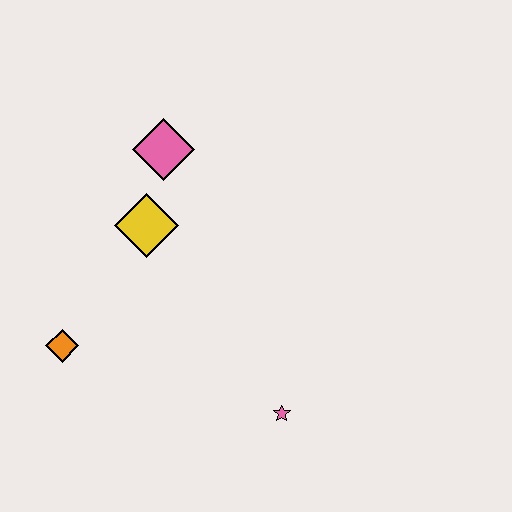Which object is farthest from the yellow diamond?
The pink star is farthest from the yellow diamond.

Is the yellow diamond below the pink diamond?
Yes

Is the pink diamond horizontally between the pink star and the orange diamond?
Yes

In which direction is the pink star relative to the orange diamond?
The pink star is to the right of the orange diamond.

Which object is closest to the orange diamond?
The yellow diamond is closest to the orange diamond.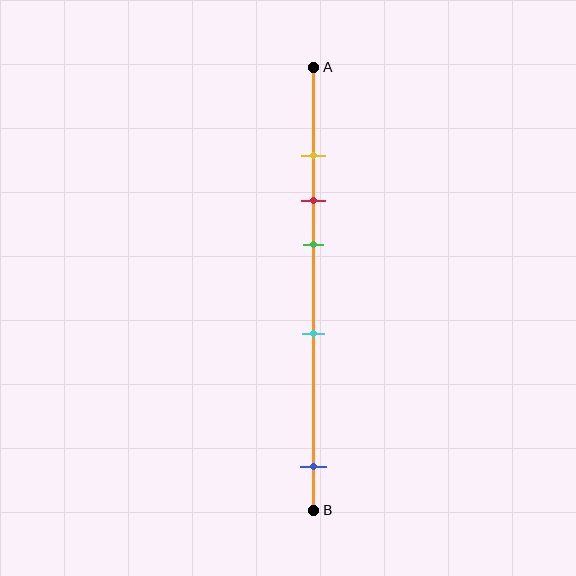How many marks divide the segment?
There are 5 marks dividing the segment.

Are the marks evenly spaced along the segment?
No, the marks are not evenly spaced.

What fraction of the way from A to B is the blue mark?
The blue mark is approximately 90% (0.9) of the way from A to B.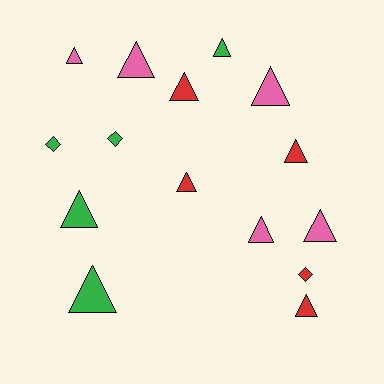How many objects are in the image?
There are 15 objects.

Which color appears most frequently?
Red, with 5 objects.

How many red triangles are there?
There are 4 red triangles.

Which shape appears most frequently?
Triangle, with 12 objects.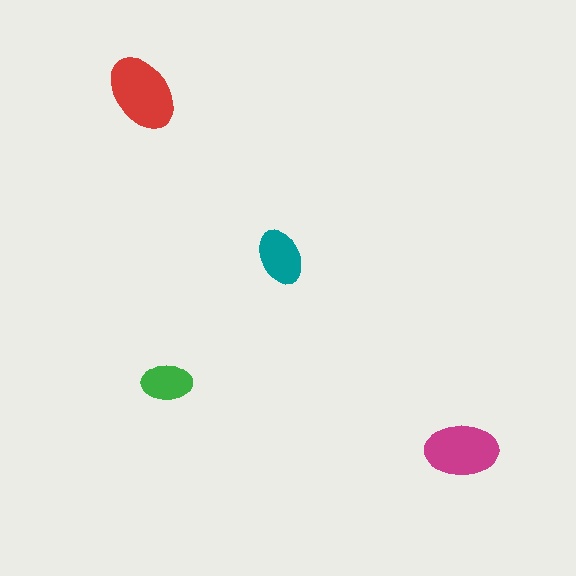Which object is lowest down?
The magenta ellipse is bottommost.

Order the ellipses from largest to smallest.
the red one, the magenta one, the teal one, the green one.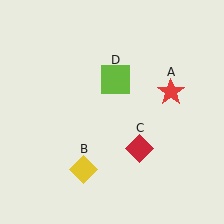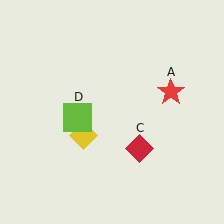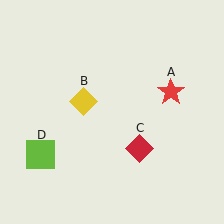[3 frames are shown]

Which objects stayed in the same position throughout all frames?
Red star (object A) and red diamond (object C) remained stationary.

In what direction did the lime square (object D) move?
The lime square (object D) moved down and to the left.